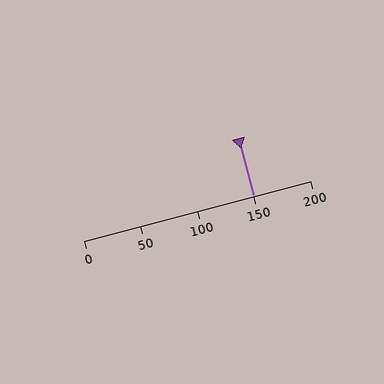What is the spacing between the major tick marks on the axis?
The major ticks are spaced 50 apart.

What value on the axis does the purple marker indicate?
The marker indicates approximately 150.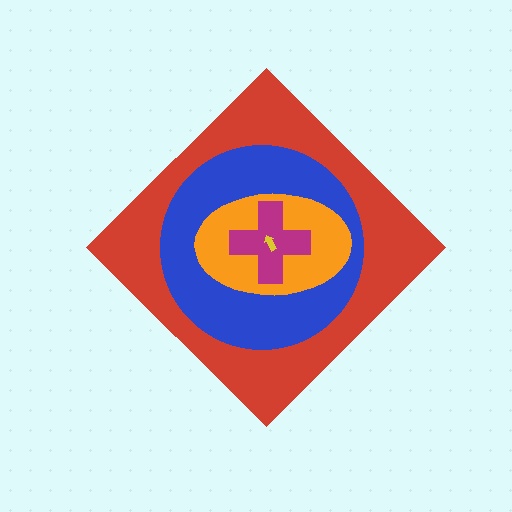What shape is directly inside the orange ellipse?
The magenta cross.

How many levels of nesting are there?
5.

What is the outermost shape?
The red diamond.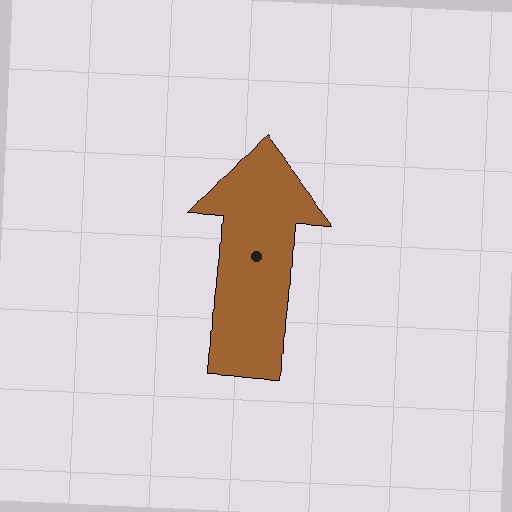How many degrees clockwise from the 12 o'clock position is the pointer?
Approximately 3 degrees.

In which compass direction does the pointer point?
North.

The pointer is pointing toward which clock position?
Roughly 12 o'clock.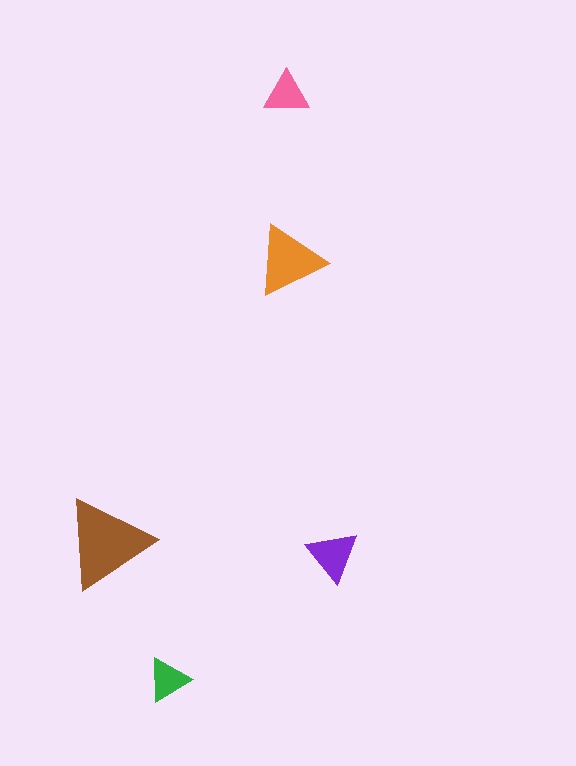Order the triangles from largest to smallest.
the brown one, the orange one, the purple one, the pink one, the green one.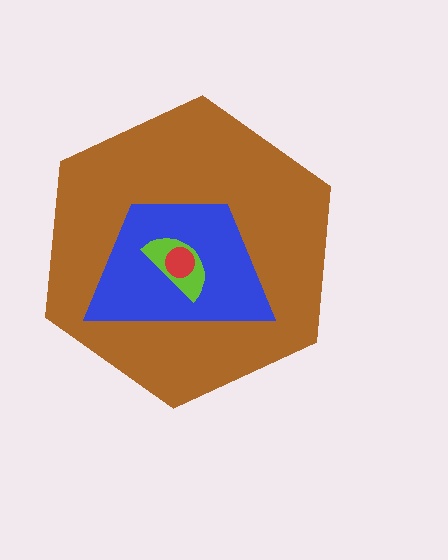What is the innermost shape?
The red circle.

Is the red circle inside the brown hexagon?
Yes.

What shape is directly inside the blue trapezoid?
The lime semicircle.